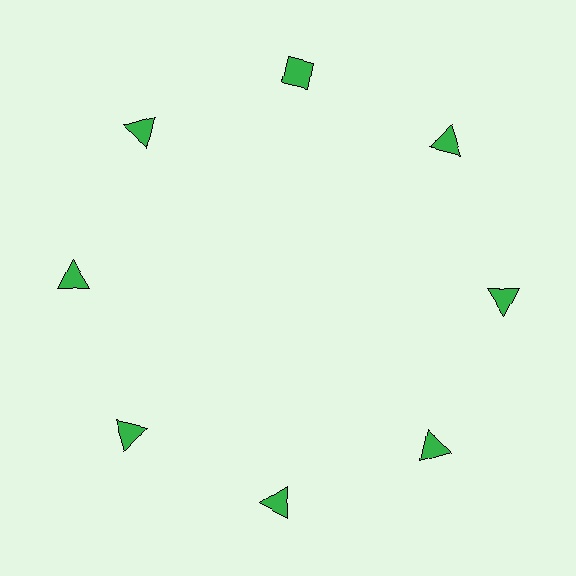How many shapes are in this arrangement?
There are 8 shapes arranged in a ring pattern.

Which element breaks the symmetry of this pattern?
The green diamond at roughly the 12 o'clock position breaks the symmetry. All other shapes are green triangles.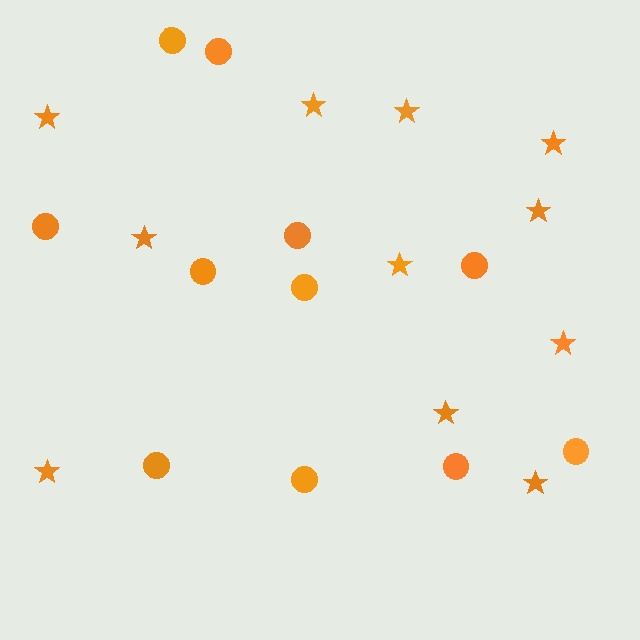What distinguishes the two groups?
There are 2 groups: one group of stars (11) and one group of circles (11).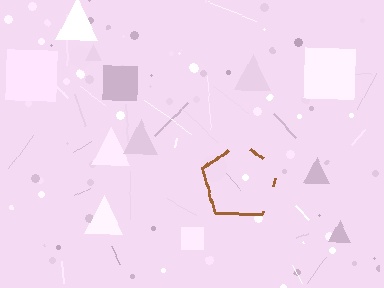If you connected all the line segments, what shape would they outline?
They would outline a pentagon.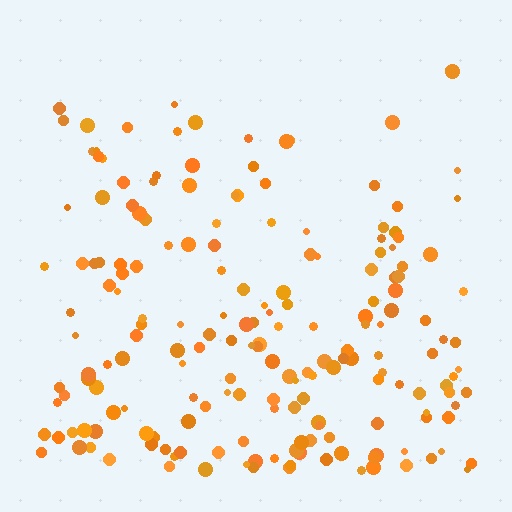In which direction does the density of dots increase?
From top to bottom, with the bottom side densest.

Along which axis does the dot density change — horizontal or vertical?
Vertical.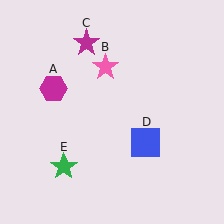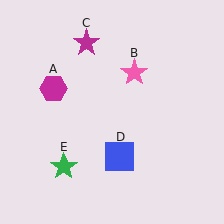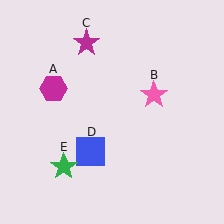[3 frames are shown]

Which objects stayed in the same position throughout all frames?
Magenta hexagon (object A) and magenta star (object C) and green star (object E) remained stationary.